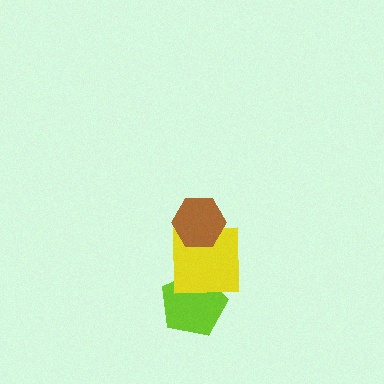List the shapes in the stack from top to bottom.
From top to bottom: the brown hexagon, the yellow square, the lime pentagon.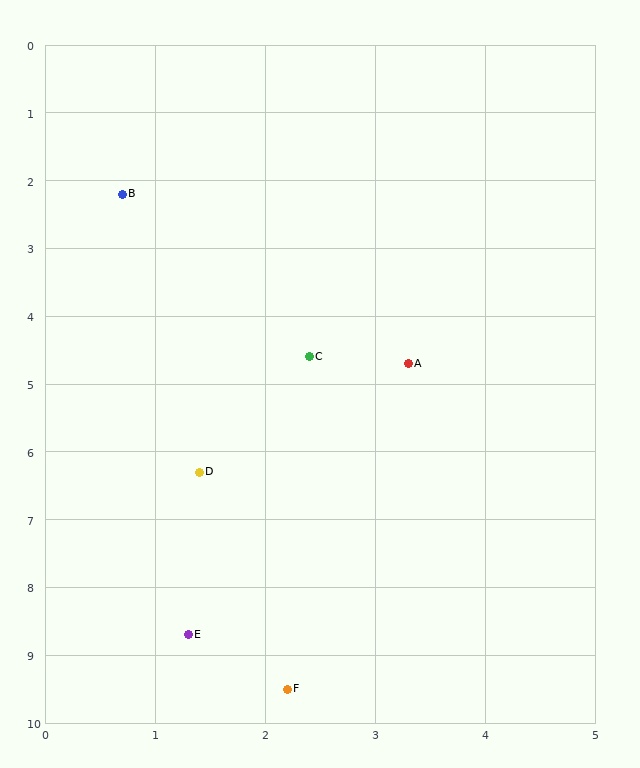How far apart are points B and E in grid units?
Points B and E are about 6.5 grid units apart.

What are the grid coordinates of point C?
Point C is at approximately (2.4, 4.6).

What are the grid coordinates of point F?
Point F is at approximately (2.2, 9.5).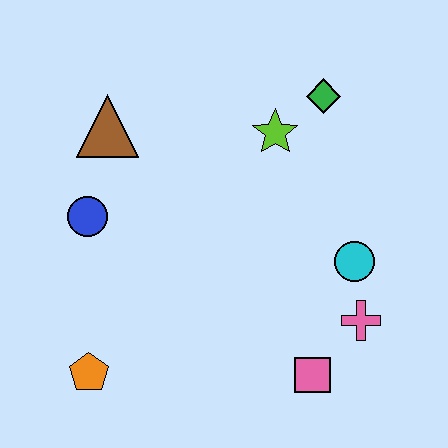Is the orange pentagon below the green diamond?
Yes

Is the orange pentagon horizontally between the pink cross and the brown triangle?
No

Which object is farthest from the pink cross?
The brown triangle is farthest from the pink cross.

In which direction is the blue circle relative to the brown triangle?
The blue circle is below the brown triangle.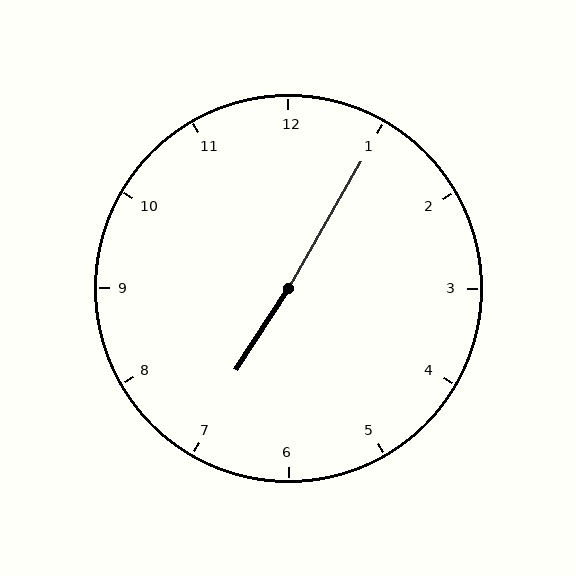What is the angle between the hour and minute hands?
Approximately 178 degrees.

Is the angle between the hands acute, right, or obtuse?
It is obtuse.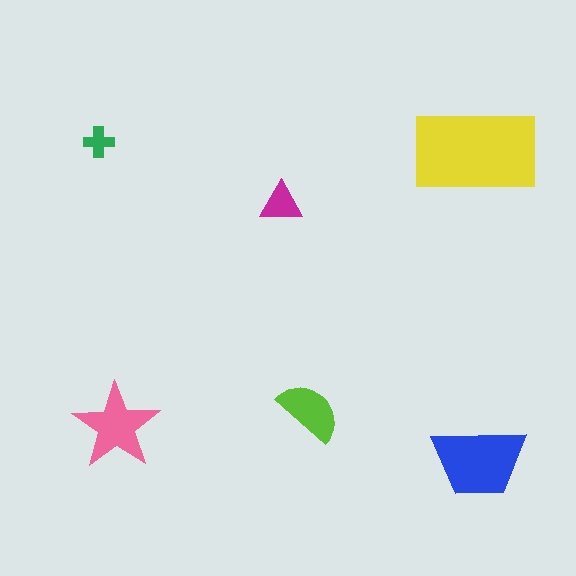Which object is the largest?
The yellow rectangle.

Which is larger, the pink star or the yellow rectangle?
The yellow rectangle.